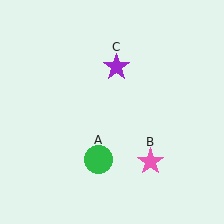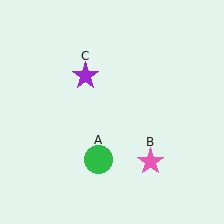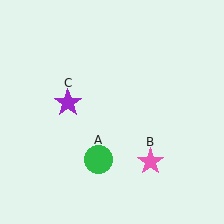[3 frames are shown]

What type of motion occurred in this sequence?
The purple star (object C) rotated counterclockwise around the center of the scene.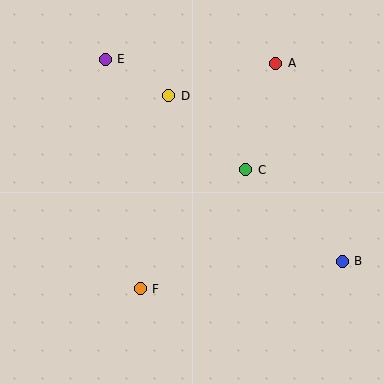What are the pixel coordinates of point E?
Point E is at (105, 59).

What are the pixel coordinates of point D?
Point D is at (169, 96).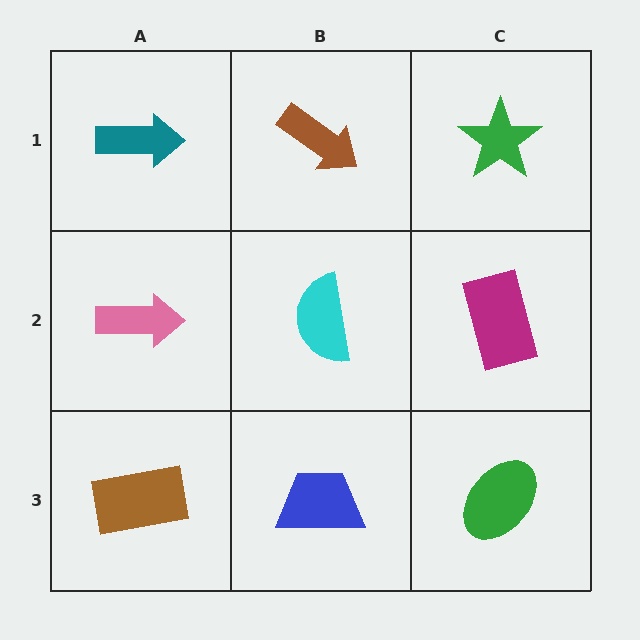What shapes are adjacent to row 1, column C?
A magenta rectangle (row 2, column C), a brown arrow (row 1, column B).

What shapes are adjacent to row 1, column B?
A cyan semicircle (row 2, column B), a teal arrow (row 1, column A), a green star (row 1, column C).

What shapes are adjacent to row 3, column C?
A magenta rectangle (row 2, column C), a blue trapezoid (row 3, column B).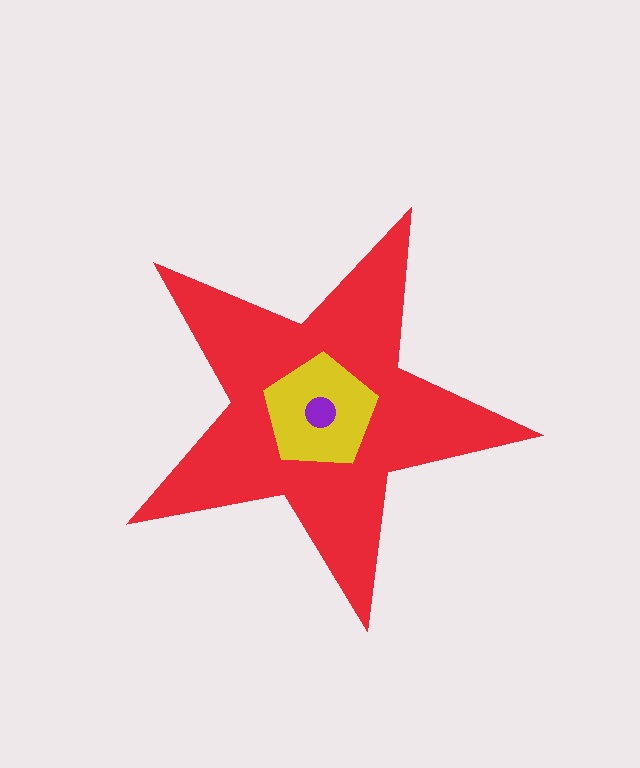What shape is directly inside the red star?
The yellow pentagon.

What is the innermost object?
The purple circle.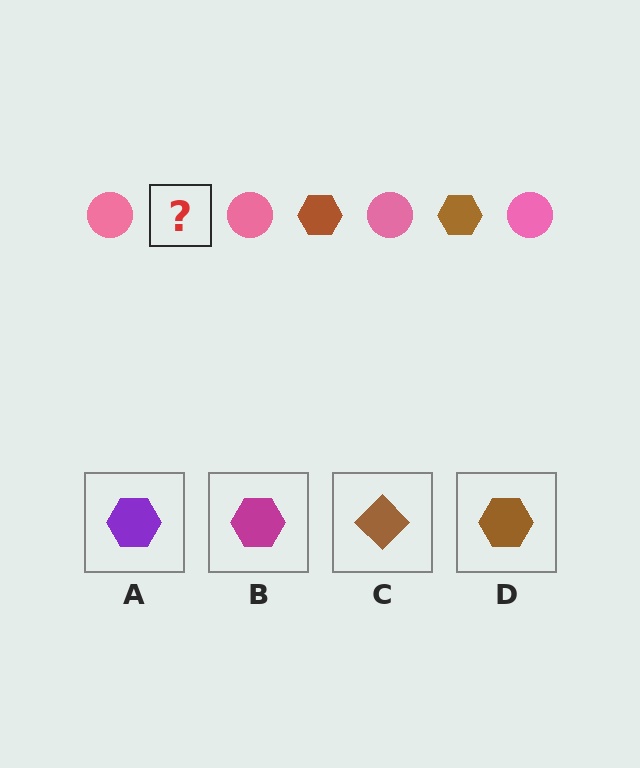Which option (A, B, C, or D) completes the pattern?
D.